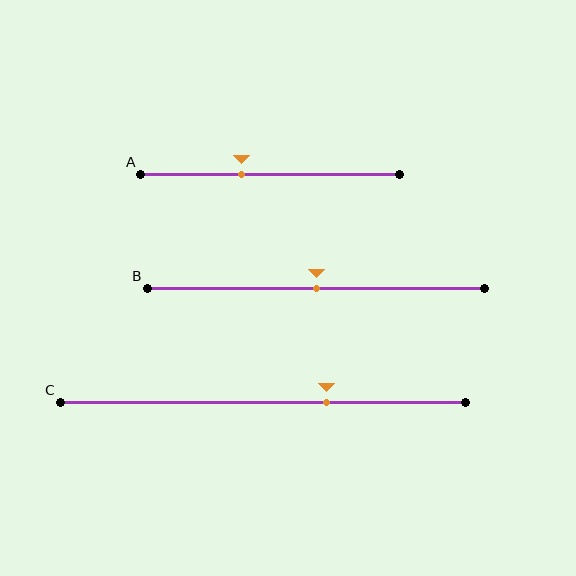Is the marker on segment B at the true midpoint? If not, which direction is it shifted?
Yes, the marker on segment B is at the true midpoint.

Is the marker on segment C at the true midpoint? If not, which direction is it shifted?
No, the marker on segment C is shifted to the right by about 16% of the segment length.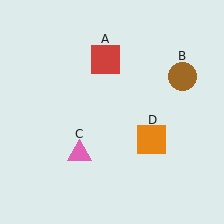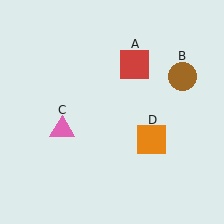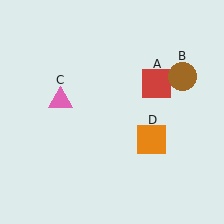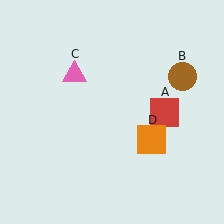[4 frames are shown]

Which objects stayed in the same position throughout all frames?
Brown circle (object B) and orange square (object D) remained stationary.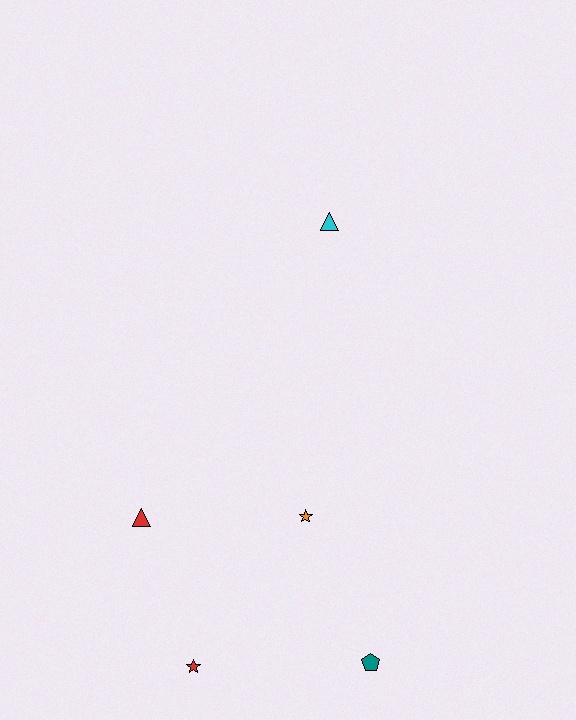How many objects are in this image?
There are 5 objects.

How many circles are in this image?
There are no circles.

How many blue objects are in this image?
There are no blue objects.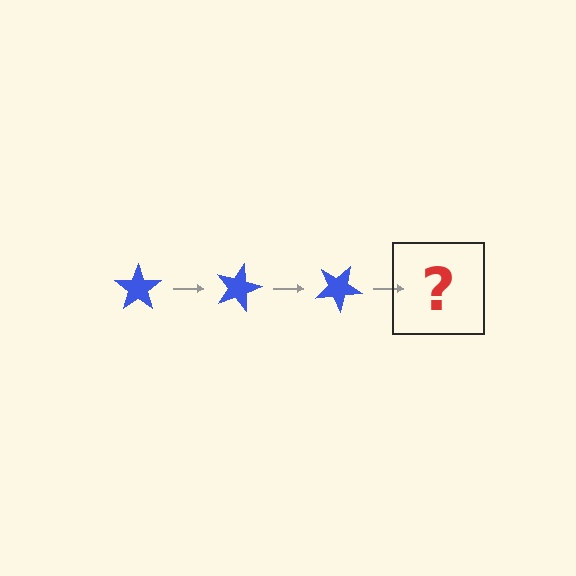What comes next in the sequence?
The next element should be a blue star rotated 45 degrees.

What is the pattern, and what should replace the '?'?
The pattern is that the star rotates 15 degrees each step. The '?' should be a blue star rotated 45 degrees.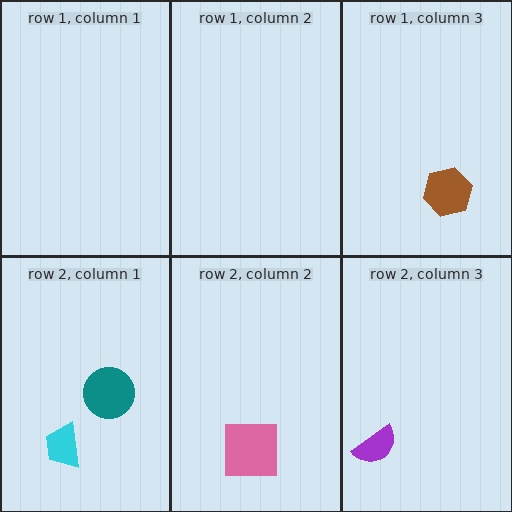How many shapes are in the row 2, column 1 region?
2.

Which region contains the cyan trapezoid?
The row 2, column 1 region.